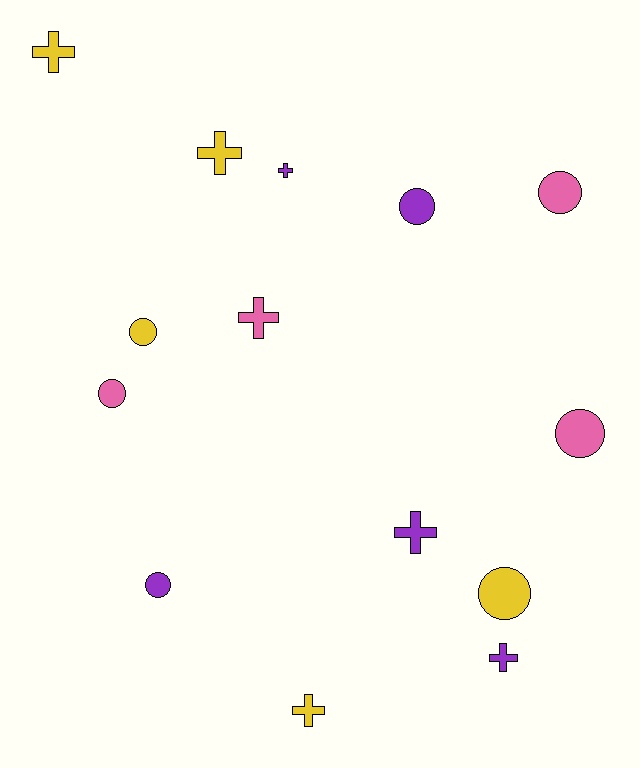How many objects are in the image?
There are 14 objects.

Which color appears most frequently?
Purple, with 5 objects.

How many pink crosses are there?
There is 1 pink cross.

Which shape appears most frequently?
Circle, with 7 objects.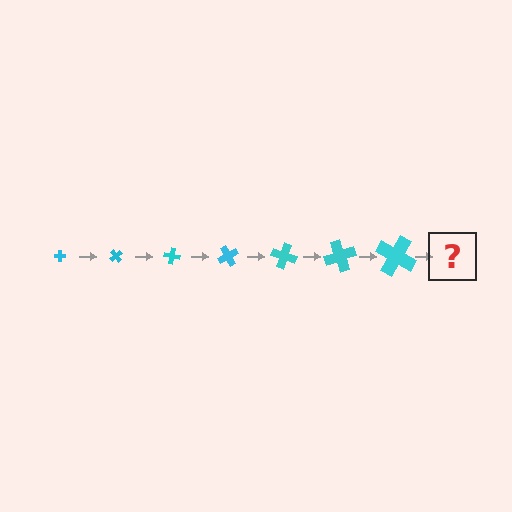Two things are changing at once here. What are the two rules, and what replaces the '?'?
The two rules are that the cross grows larger each step and it rotates 50 degrees each step. The '?' should be a cross, larger than the previous one and rotated 350 degrees from the start.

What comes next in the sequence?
The next element should be a cross, larger than the previous one and rotated 350 degrees from the start.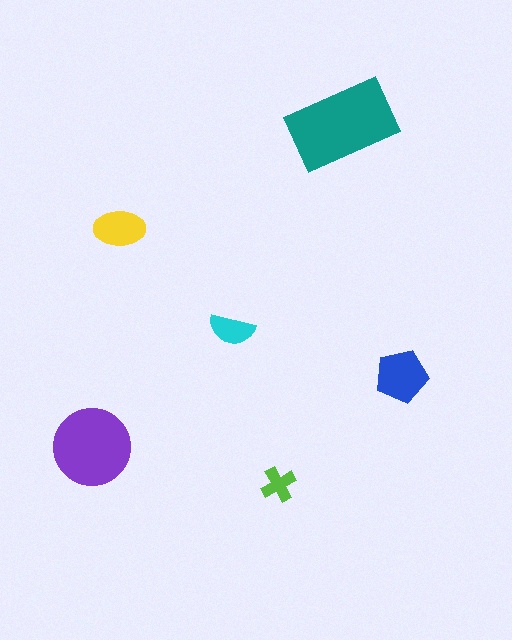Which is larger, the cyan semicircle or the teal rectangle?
The teal rectangle.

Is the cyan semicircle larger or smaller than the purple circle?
Smaller.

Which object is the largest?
The teal rectangle.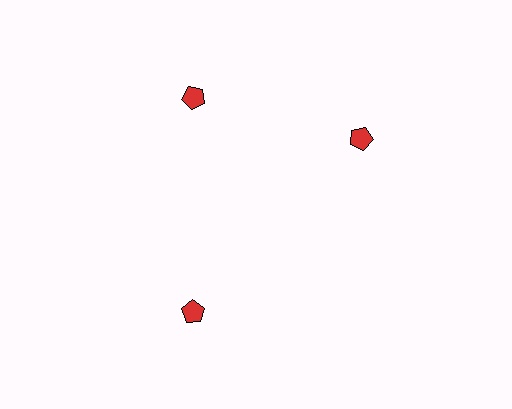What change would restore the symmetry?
The symmetry would be restored by rotating it back into even spacing with its neighbors so that all 3 pentagons sit at equal angles and equal distance from the center.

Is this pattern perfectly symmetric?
No. The 3 red pentagons are arranged in a ring, but one element near the 3 o'clock position is rotated out of alignment along the ring, breaking the 3-fold rotational symmetry.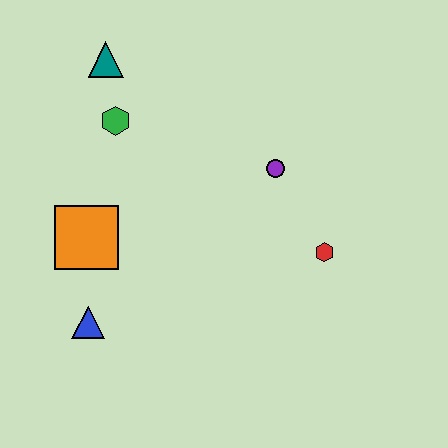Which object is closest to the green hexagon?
The teal triangle is closest to the green hexagon.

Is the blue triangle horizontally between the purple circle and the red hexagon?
No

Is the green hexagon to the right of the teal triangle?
Yes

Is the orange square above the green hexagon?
No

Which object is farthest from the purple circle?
The blue triangle is farthest from the purple circle.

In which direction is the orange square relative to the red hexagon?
The orange square is to the left of the red hexagon.